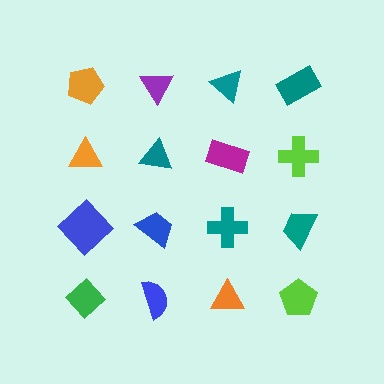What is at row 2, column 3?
A magenta rectangle.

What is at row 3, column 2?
A blue trapezoid.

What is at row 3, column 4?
A teal trapezoid.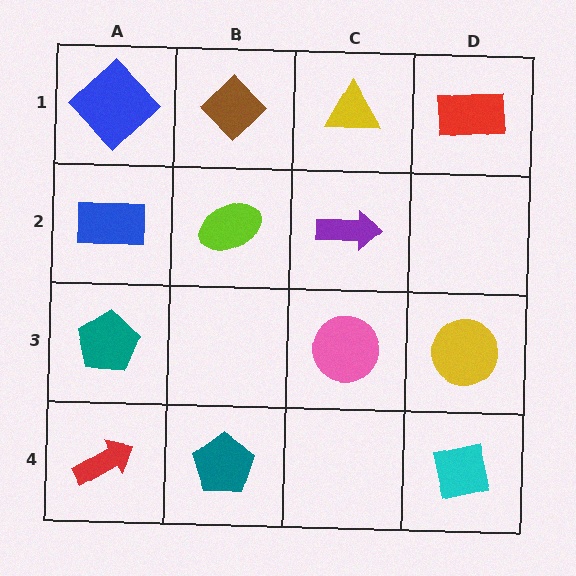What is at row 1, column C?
A yellow triangle.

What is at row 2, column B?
A lime ellipse.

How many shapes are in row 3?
3 shapes.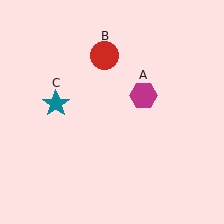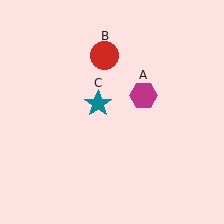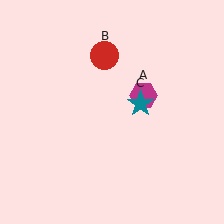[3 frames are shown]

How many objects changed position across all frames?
1 object changed position: teal star (object C).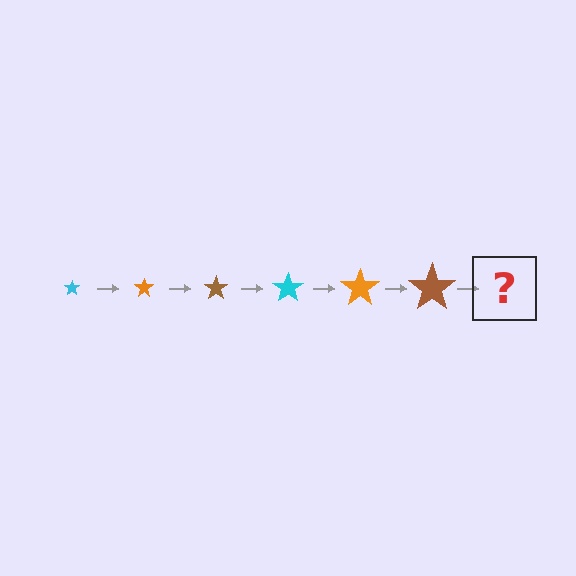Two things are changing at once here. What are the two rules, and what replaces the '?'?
The two rules are that the star grows larger each step and the color cycles through cyan, orange, and brown. The '?' should be a cyan star, larger than the previous one.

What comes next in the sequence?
The next element should be a cyan star, larger than the previous one.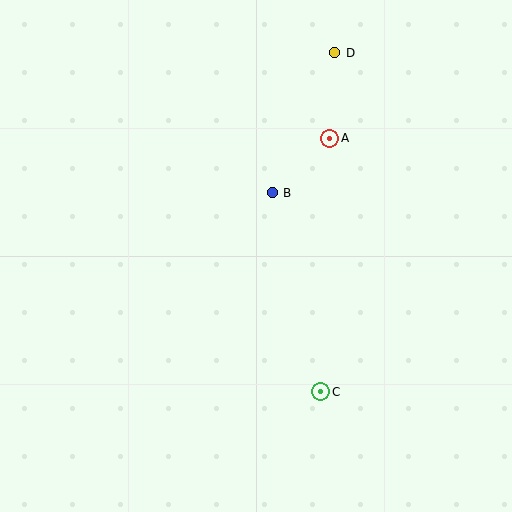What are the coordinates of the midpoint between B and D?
The midpoint between B and D is at (303, 123).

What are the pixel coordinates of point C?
Point C is at (321, 392).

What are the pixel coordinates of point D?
Point D is at (335, 53).